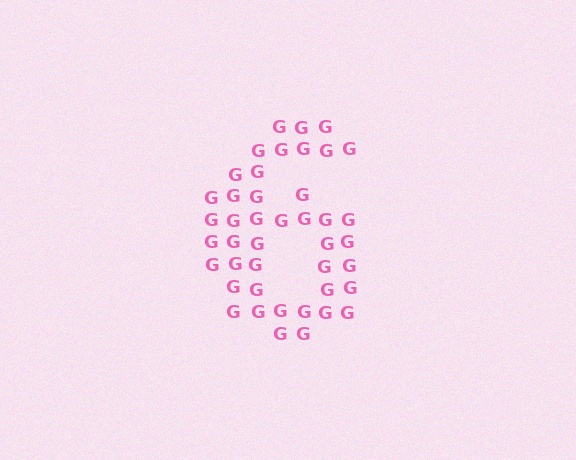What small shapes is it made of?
It is made of small letter G's.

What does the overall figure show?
The overall figure shows the digit 6.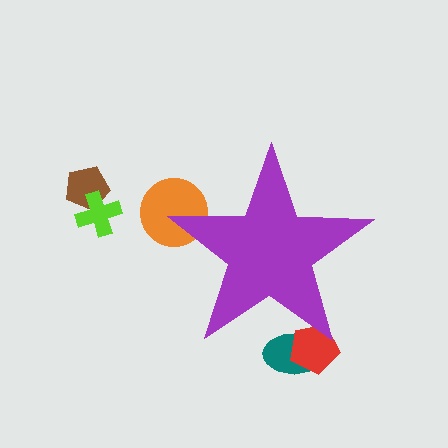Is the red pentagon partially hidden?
Yes, the red pentagon is partially hidden behind the purple star.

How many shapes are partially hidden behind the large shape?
3 shapes are partially hidden.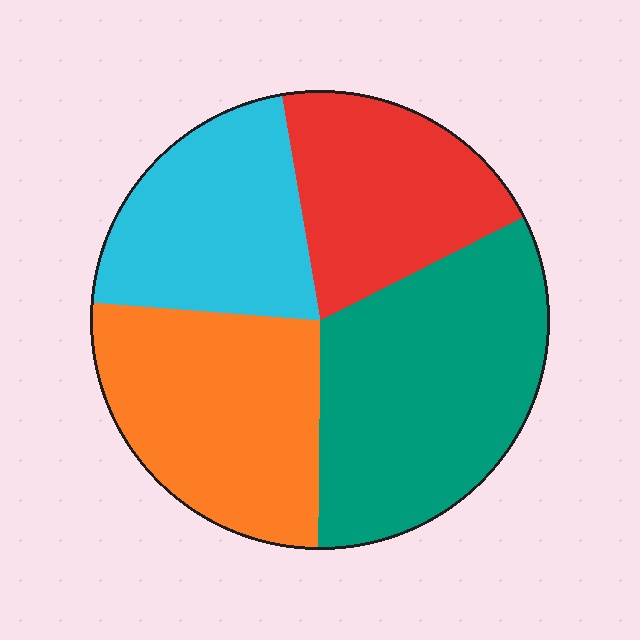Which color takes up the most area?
Teal, at roughly 35%.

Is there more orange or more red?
Orange.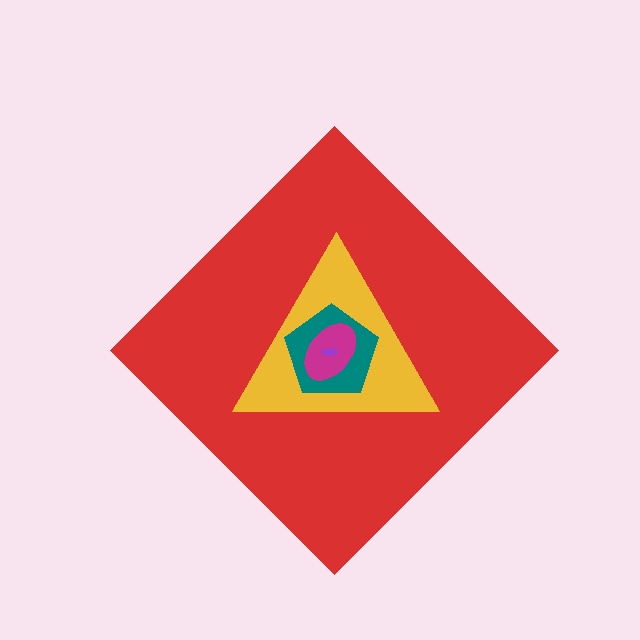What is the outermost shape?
The red diamond.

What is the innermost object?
The purple arrow.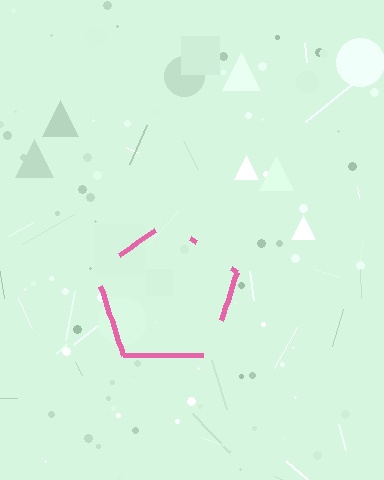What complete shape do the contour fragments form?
The contour fragments form a pentagon.